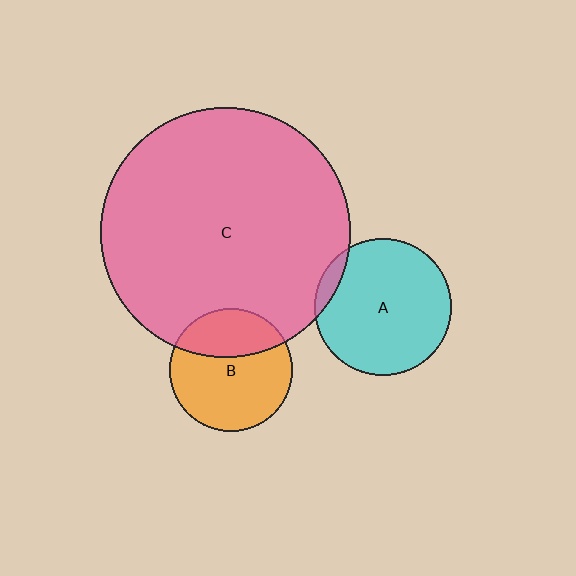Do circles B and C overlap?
Yes.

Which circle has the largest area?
Circle C (pink).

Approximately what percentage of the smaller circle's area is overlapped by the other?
Approximately 35%.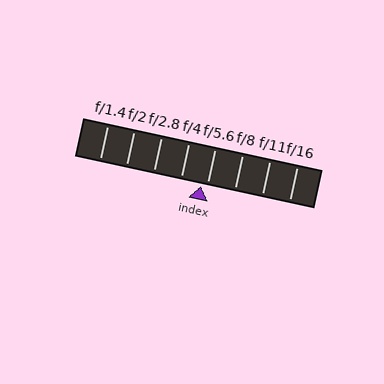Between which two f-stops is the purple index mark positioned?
The index mark is between f/4 and f/5.6.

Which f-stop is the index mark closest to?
The index mark is closest to f/5.6.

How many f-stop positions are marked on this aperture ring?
There are 8 f-stop positions marked.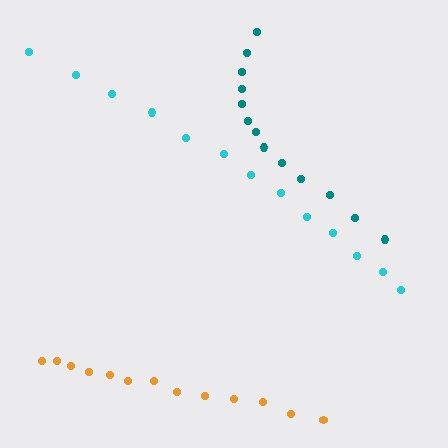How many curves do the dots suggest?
There are 3 distinct paths.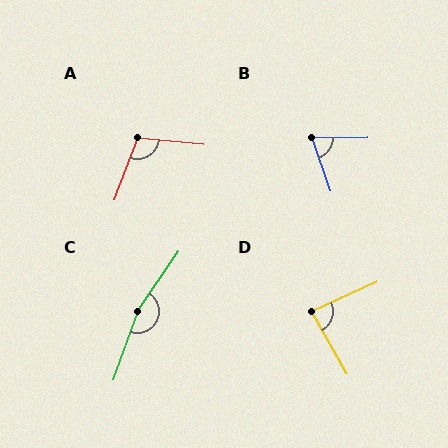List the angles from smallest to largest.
B (72°), D (85°), A (105°), C (165°).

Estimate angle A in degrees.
Approximately 105 degrees.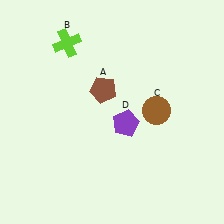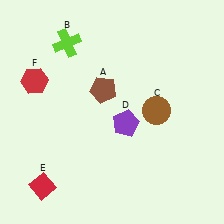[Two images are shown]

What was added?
A red diamond (E), a red hexagon (F) were added in Image 2.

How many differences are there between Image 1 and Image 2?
There are 2 differences between the two images.